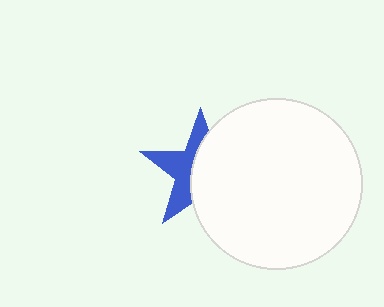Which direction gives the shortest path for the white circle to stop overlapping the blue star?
Moving right gives the shortest separation.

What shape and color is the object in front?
The object in front is a white circle.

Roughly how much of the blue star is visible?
A small part of it is visible (roughly 44%).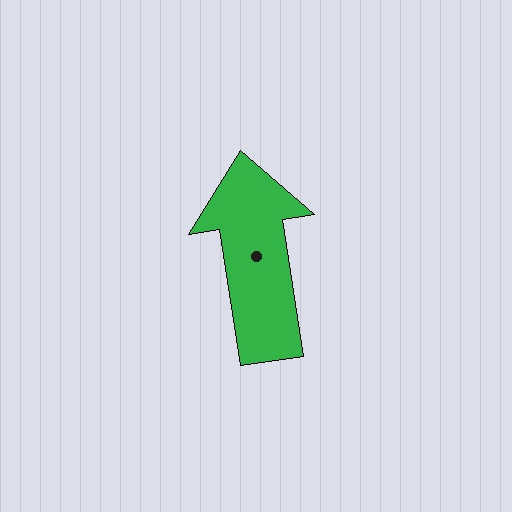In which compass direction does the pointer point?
North.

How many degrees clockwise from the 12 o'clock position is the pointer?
Approximately 351 degrees.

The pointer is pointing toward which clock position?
Roughly 12 o'clock.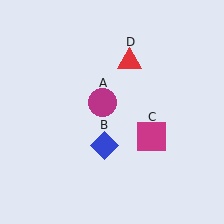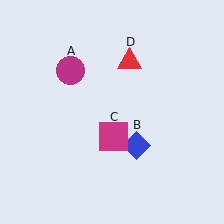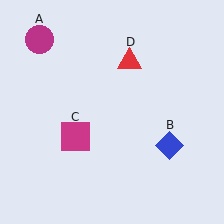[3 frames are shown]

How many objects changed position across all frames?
3 objects changed position: magenta circle (object A), blue diamond (object B), magenta square (object C).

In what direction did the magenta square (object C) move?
The magenta square (object C) moved left.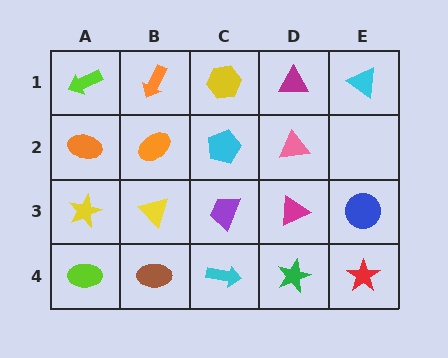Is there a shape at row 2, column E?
No, that cell is empty.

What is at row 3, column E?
A blue circle.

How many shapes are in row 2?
4 shapes.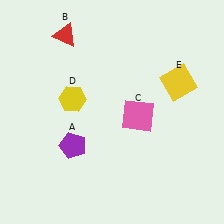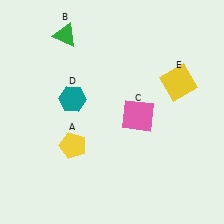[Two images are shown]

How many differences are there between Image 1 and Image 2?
There are 3 differences between the two images.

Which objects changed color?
A changed from purple to yellow. B changed from red to green. D changed from yellow to teal.